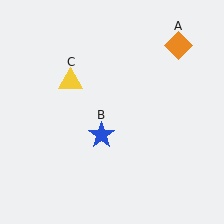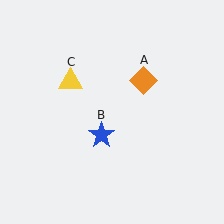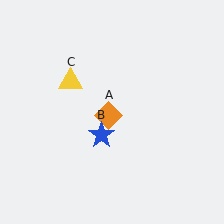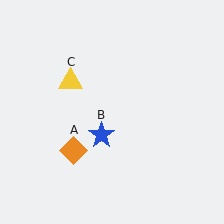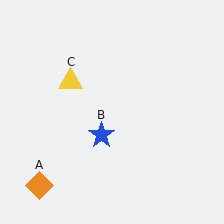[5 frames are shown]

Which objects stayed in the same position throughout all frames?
Blue star (object B) and yellow triangle (object C) remained stationary.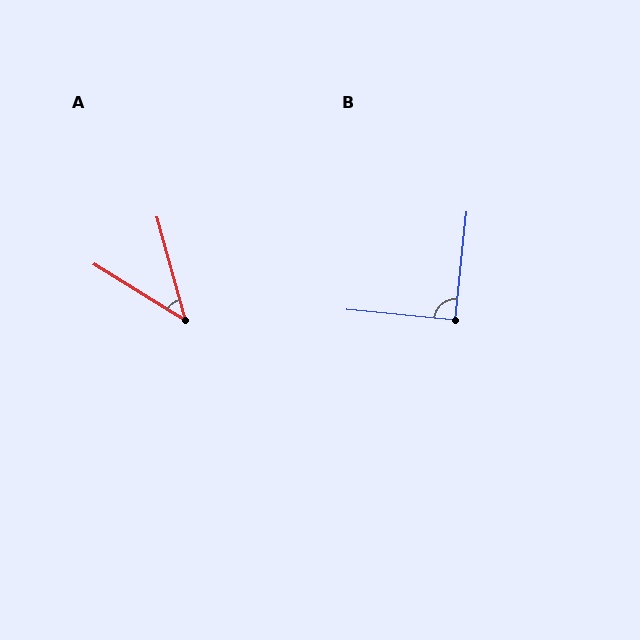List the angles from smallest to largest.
A (43°), B (91°).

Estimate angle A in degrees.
Approximately 43 degrees.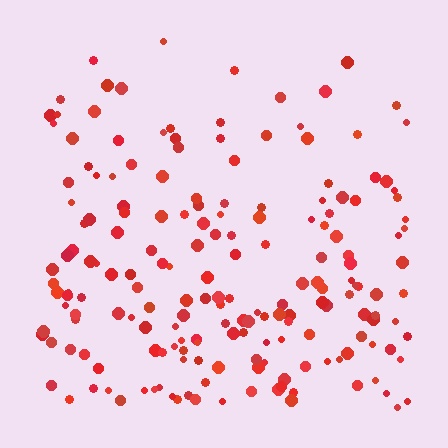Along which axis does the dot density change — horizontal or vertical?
Vertical.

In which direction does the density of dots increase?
From top to bottom, with the bottom side densest.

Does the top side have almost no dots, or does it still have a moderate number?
Still a moderate number, just noticeably fewer than the bottom.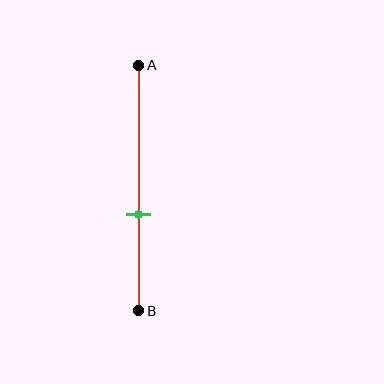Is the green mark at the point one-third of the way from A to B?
No, the mark is at about 60% from A, not at the 33% one-third point.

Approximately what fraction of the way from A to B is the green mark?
The green mark is approximately 60% of the way from A to B.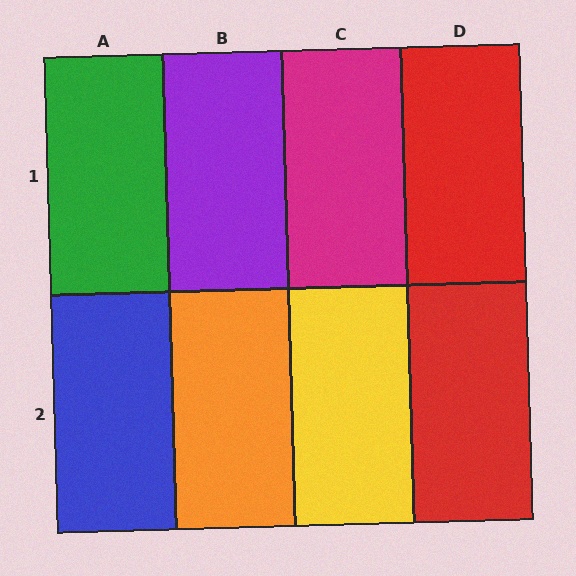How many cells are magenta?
1 cell is magenta.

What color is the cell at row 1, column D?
Red.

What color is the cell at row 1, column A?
Green.